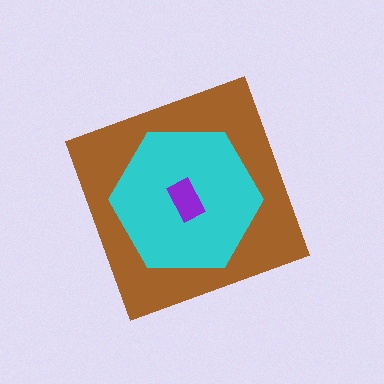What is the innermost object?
The purple rectangle.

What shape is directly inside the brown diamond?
The cyan hexagon.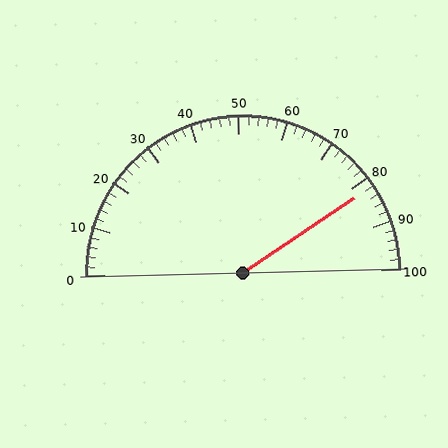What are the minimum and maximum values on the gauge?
The gauge ranges from 0 to 100.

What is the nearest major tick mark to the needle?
The nearest major tick mark is 80.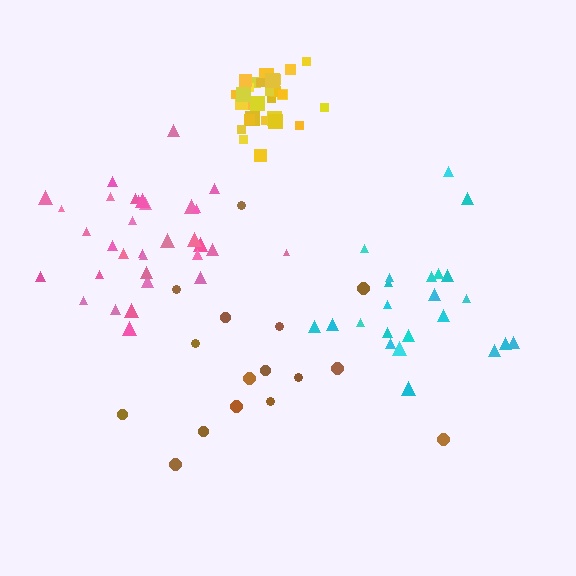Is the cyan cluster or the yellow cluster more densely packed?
Yellow.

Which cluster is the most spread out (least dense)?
Brown.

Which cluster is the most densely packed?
Yellow.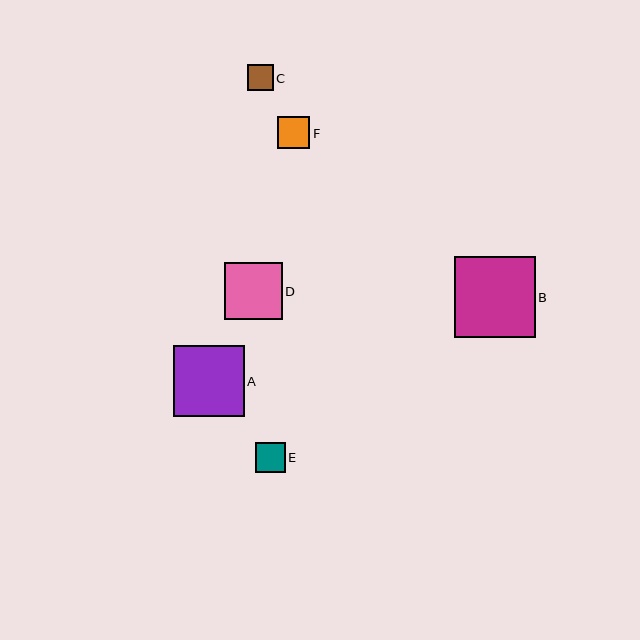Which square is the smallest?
Square C is the smallest with a size of approximately 26 pixels.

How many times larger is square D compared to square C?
Square D is approximately 2.3 times the size of square C.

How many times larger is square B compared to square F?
Square B is approximately 2.5 times the size of square F.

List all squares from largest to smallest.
From largest to smallest: B, A, D, F, E, C.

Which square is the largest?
Square B is the largest with a size of approximately 81 pixels.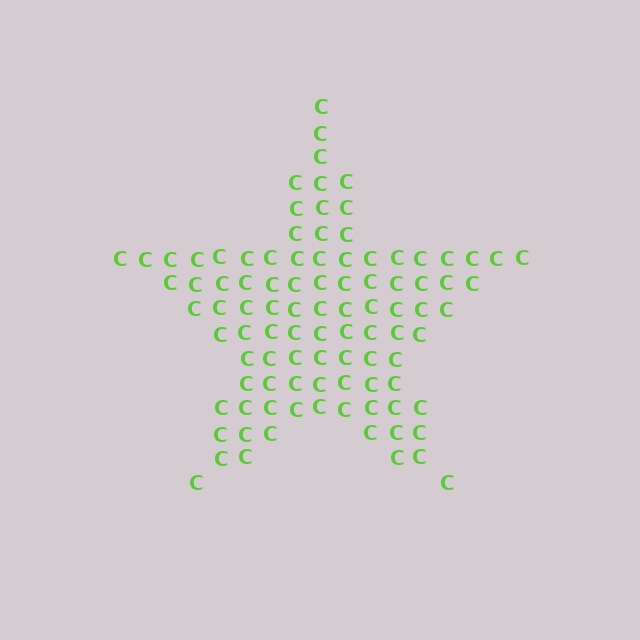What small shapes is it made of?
It is made of small letter C's.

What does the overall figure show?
The overall figure shows a star.